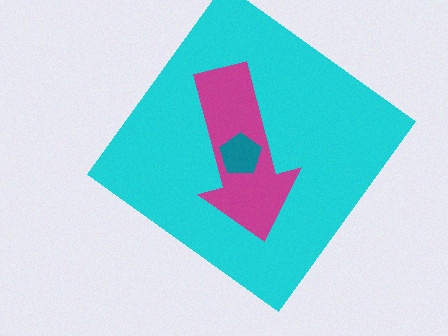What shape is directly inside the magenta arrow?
The teal pentagon.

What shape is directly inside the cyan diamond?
The magenta arrow.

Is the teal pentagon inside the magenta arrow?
Yes.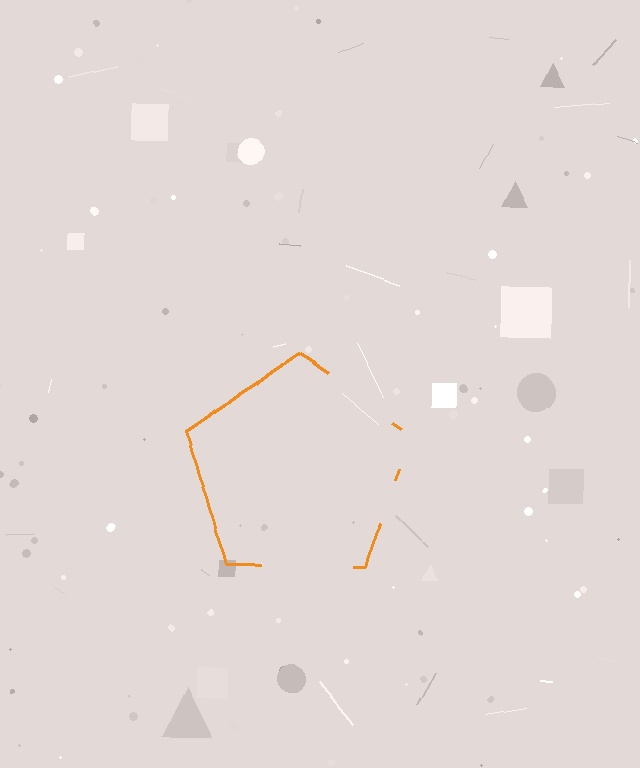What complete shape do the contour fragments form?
The contour fragments form a pentagon.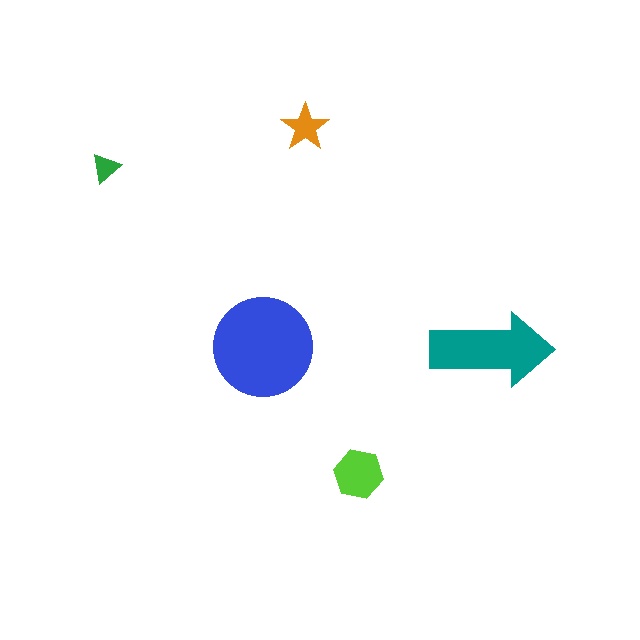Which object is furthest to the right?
The teal arrow is rightmost.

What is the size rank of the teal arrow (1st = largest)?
2nd.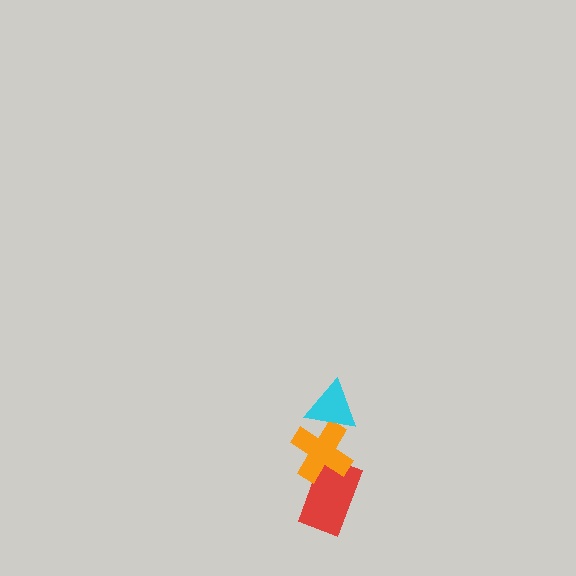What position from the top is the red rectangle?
The red rectangle is 3rd from the top.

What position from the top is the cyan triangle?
The cyan triangle is 1st from the top.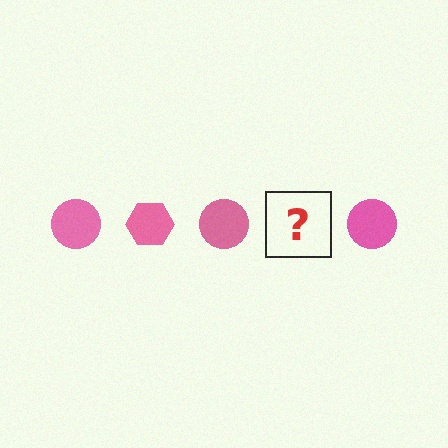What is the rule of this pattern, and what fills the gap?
The rule is that the pattern cycles through circle, hexagon shapes in pink. The gap should be filled with a pink hexagon.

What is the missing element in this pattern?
The missing element is a pink hexagon.